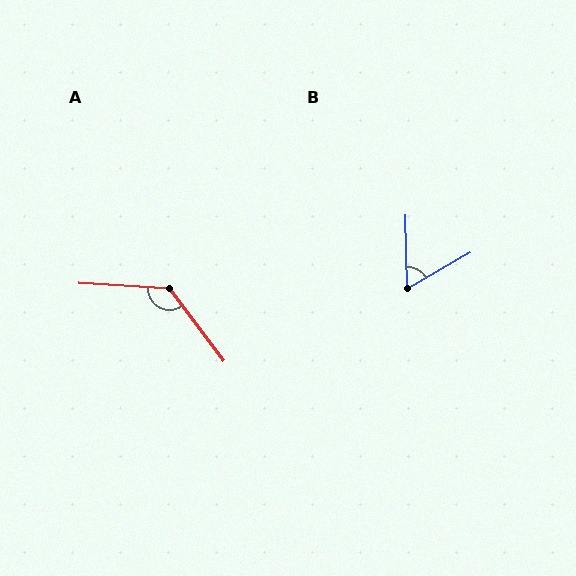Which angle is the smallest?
B, at approximately 61 degrees.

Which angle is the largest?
A, at approximately 130 degrees.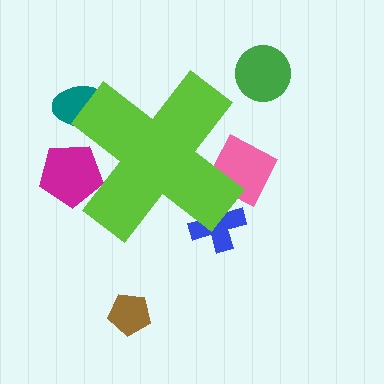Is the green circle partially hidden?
No, the green circle is fully visible.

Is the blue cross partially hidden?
Yes, the blue cross is partially hidden behind the lime cross.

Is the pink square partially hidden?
Yes, the pink square is partially hidden behind the lime cross.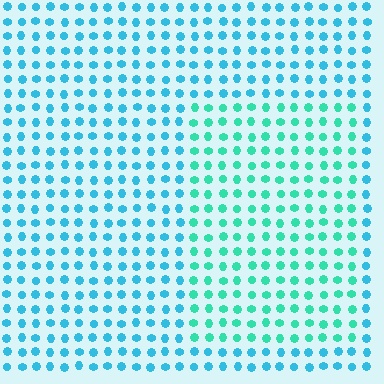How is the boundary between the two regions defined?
The boundary is defined purely by a slight shift in hue (about 31 degrees). Spacing, size, and orientation are identical on both sides.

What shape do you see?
I see a rectangle.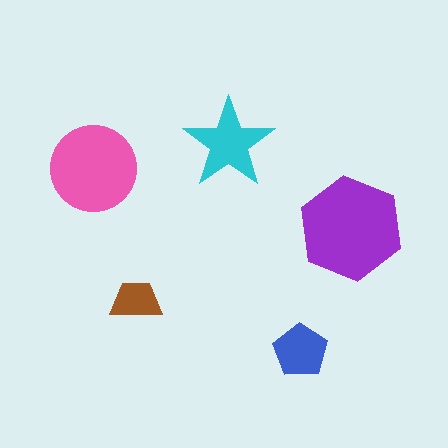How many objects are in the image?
There are 5 objects in the image.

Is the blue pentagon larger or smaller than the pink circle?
Smaller.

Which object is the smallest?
The brown trapezoid.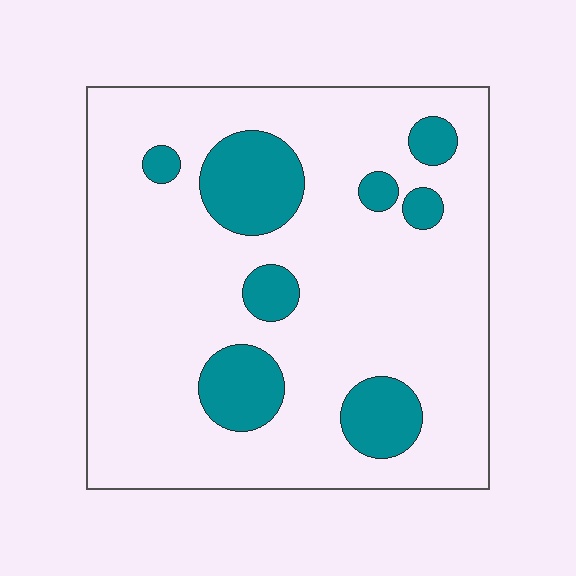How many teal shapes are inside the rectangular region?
8.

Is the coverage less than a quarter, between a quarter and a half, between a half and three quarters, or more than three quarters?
Less than a quarter.